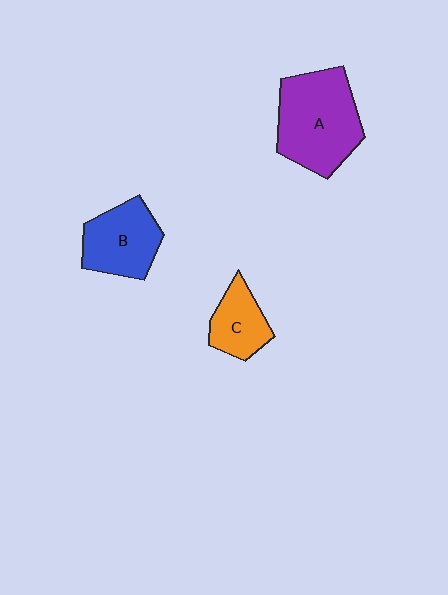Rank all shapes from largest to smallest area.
From largest to smallest: A (purple), B (blue), C (orange).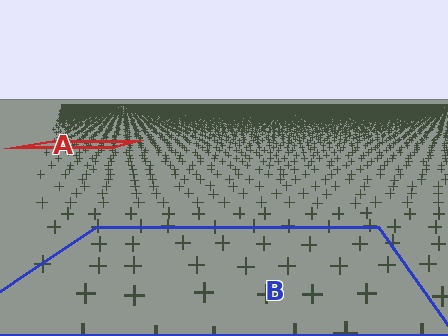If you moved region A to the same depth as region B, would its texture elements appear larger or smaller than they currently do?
They would appear larger. At a closer depth, the same texture elements are projected at a bigger on-screen size.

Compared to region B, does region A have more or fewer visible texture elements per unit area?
Region A has more texture elements per unit area — they are packed more densely because it is farther away.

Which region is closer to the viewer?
Region B is closer. The texture elements there are larger and more spread out.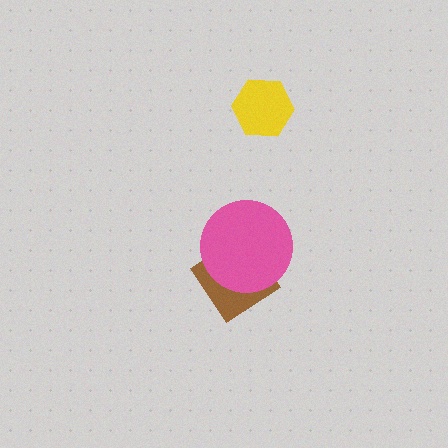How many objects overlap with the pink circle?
1 object overlaps with the pink circle.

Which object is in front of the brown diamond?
The pink circle is in front of the brown diamond.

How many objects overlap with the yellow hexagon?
0 objects overlap with the yellow hexagon.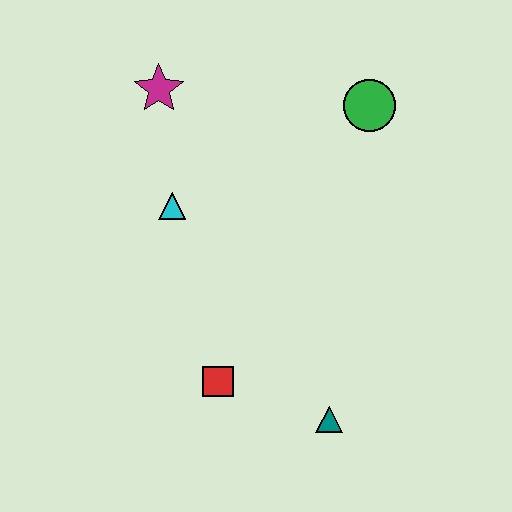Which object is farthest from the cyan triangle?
The teal triangle is farthest from the cyan triangle.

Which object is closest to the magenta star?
The cyan triangle is closest to the magenta star.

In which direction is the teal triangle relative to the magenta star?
The teal triangle is below the magenta star.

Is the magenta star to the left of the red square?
Yes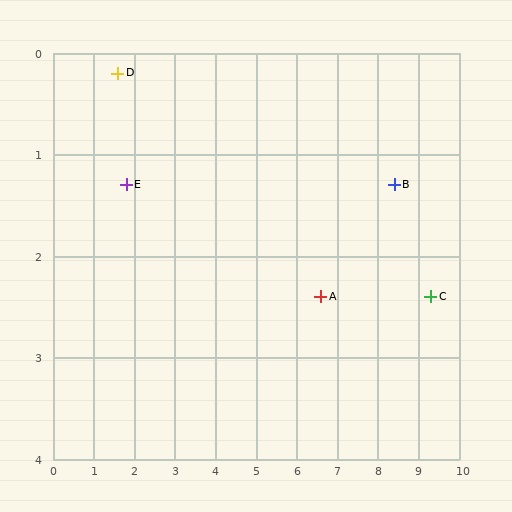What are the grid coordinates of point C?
Point C is at approximately (9.3, 2.4).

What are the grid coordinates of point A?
Point A is at approximately (6.6, 2.4).